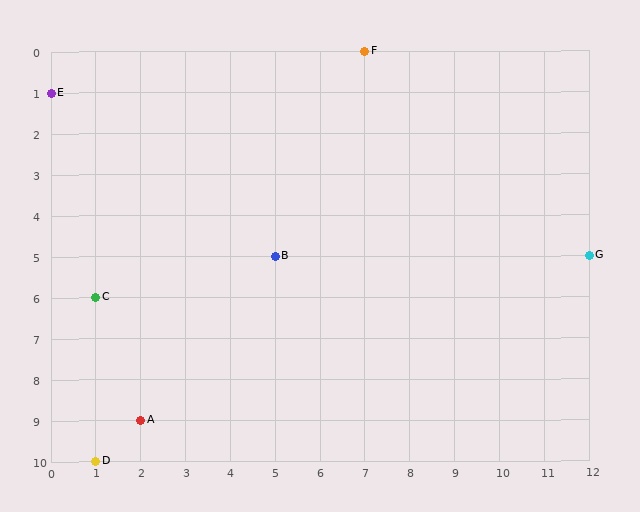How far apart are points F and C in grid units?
Points F and C are 6 columns and 6 rows apart (about 8.5 grid units diagonally).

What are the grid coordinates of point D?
Point D is at grid coordinates (1, 10).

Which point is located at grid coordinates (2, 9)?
Point A is at (2, 9).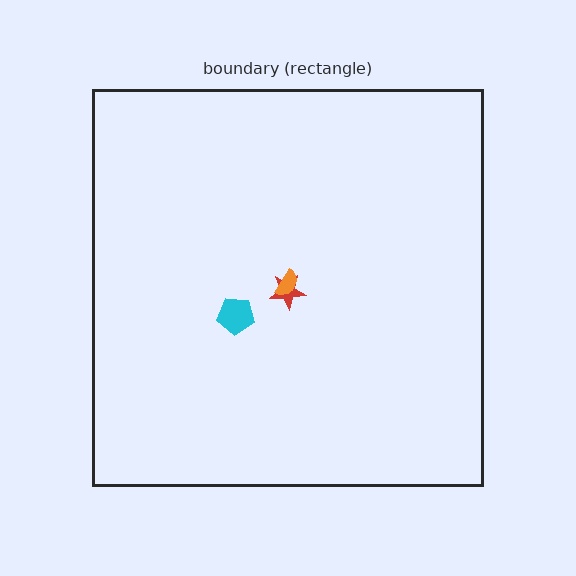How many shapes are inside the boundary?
3 inside, 0 outside.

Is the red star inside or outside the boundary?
Inside.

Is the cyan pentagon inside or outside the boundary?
Inside.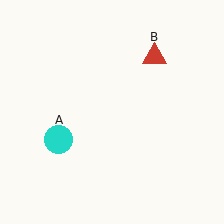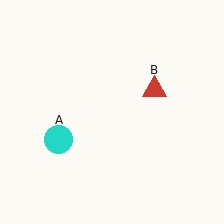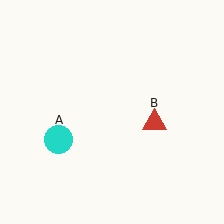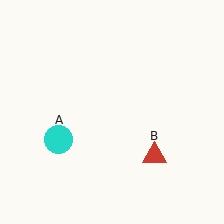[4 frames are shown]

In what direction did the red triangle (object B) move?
The red triangle (object B) moved down.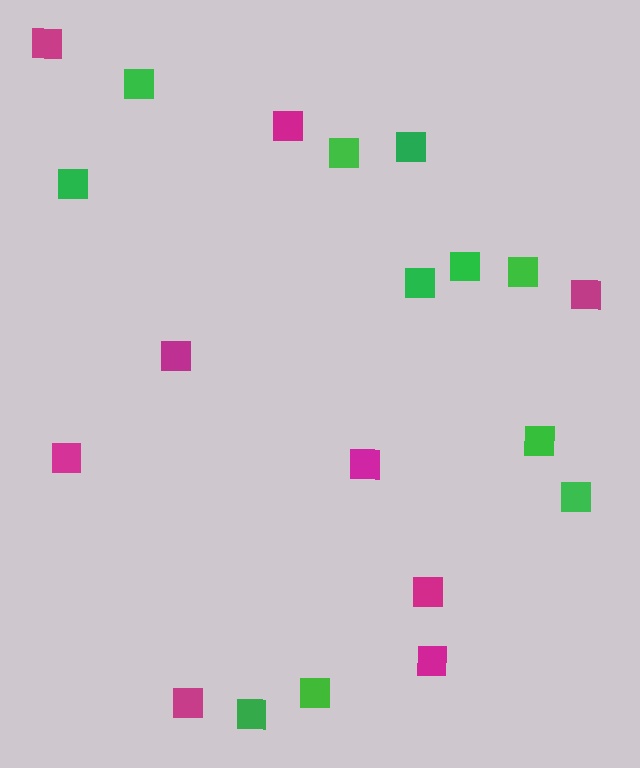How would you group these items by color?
There are 2 groups: one group of green squares (11) and one group of magenta squares (9).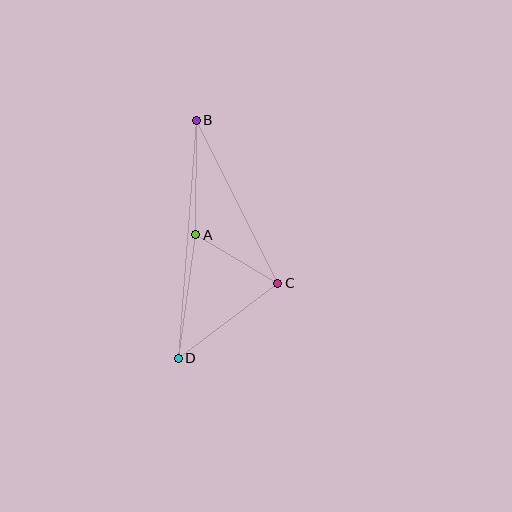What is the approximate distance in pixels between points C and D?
The distance between C and D is approximately 125 pixels.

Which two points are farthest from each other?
Points B and D are farthest from each other.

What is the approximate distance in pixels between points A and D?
The distance between A and D is approximately 125 pixels.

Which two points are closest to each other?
Points A and C are closest to each other.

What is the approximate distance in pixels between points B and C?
The distance between B and C is approximately 182 pixels.